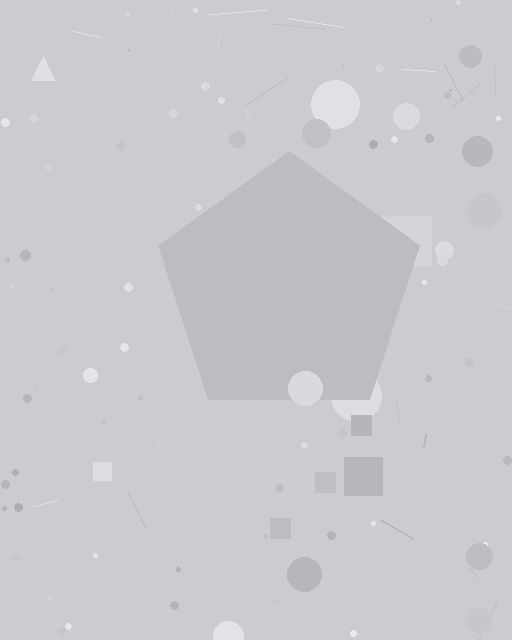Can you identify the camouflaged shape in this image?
The camouflaged shape is a pentagon.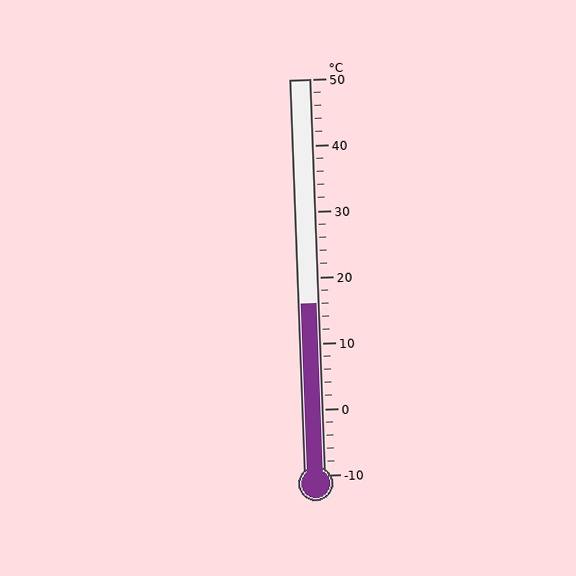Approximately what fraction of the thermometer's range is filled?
The thermometer is filled to approximately 45% of its range.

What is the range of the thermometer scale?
The thermometer scale ranges from -10°C to 50°C.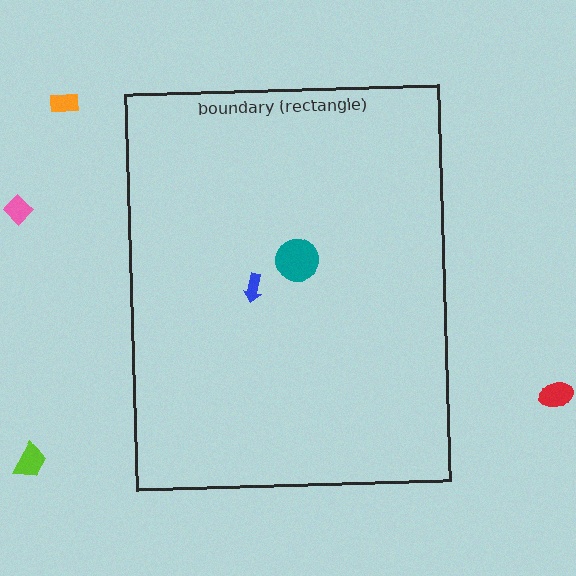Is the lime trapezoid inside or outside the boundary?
Outside.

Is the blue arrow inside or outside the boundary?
Inside.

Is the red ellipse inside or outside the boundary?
Outside.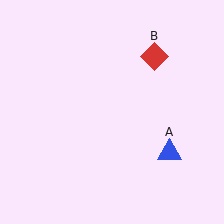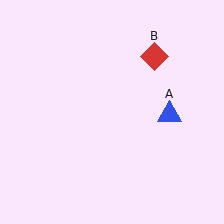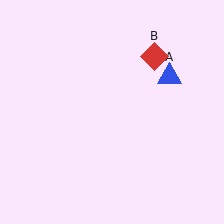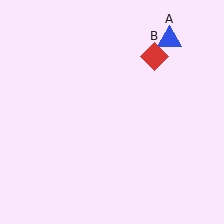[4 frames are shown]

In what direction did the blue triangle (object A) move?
The blue triangle (object A) moved up.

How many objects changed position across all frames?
1 object changed position: blue triangle (object A).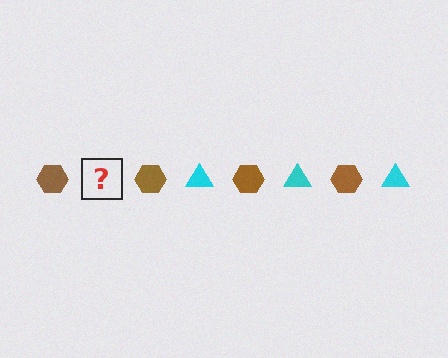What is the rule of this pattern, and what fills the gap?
The rule is that the pattern alternates between brown hexagon and cyan triangle. The gap should be filled with a cyan triangle.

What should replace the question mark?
The question mark should be replaced with a cyan triangle.